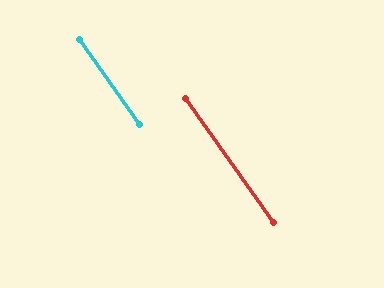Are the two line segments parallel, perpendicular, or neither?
Parallel — their directions differ by only 0.4°.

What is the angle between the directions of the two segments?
Approximately 0 degrees.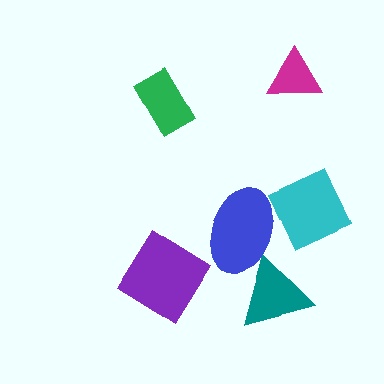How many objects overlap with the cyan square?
0 objects overlap with the cyan square.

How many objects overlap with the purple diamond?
0 objects overlap with the purple diamond.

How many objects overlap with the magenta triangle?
0 objects overlap with the magenta triangle.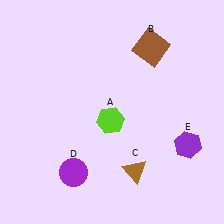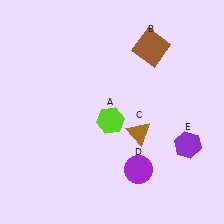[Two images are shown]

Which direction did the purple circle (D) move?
The purple circle (D) moved right.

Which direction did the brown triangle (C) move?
The brown triangle (C) moved up.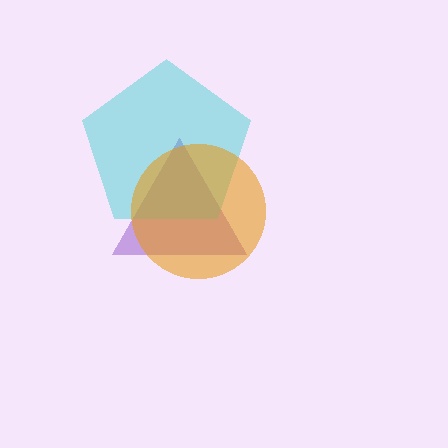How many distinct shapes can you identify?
There are 3 distinct shapes: a purple triangle, a cyan pentagon, an orange circle.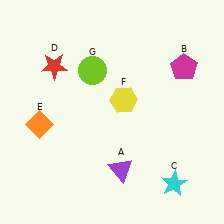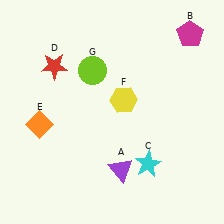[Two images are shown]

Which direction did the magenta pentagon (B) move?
The magenta pentagon (B) moved up.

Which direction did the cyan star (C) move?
The cyan star (C) moved left.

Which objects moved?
The objects that moved are: the magenta pentagon (B), the cyan star (C).